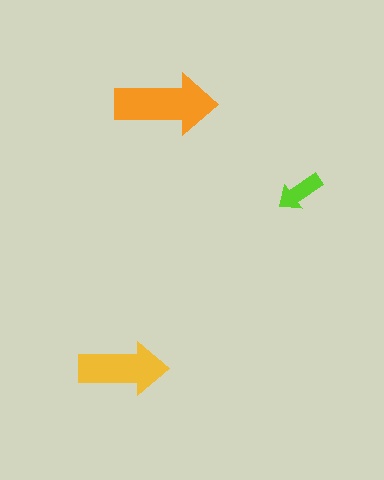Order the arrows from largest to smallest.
the orange one, the yellow one, the lime one.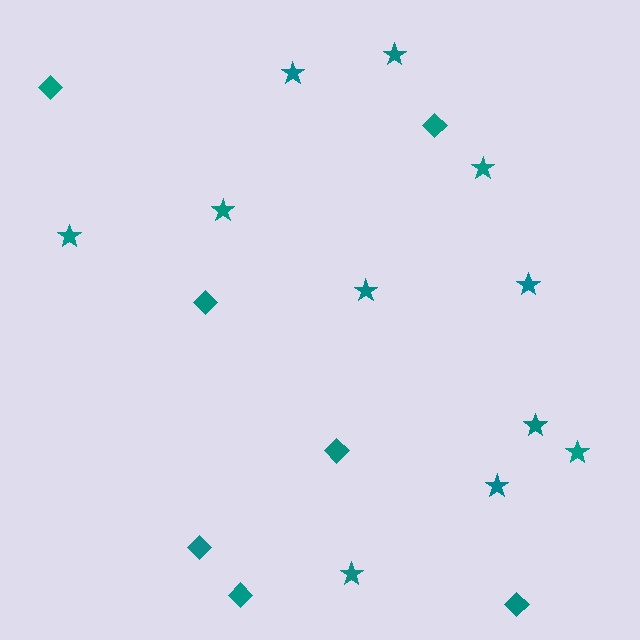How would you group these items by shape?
There are 2 groups: one group of stars (11) and one group of diamonds (7).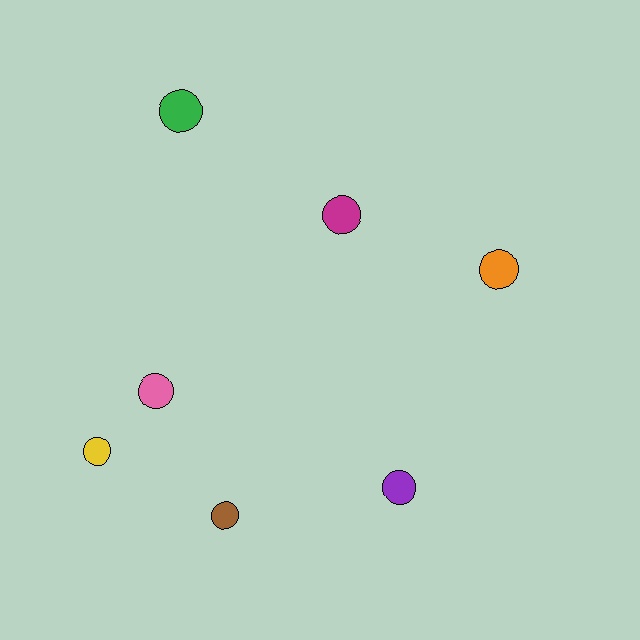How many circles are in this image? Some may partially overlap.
There are 7 circles.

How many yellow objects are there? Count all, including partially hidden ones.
There is 1 yellow object.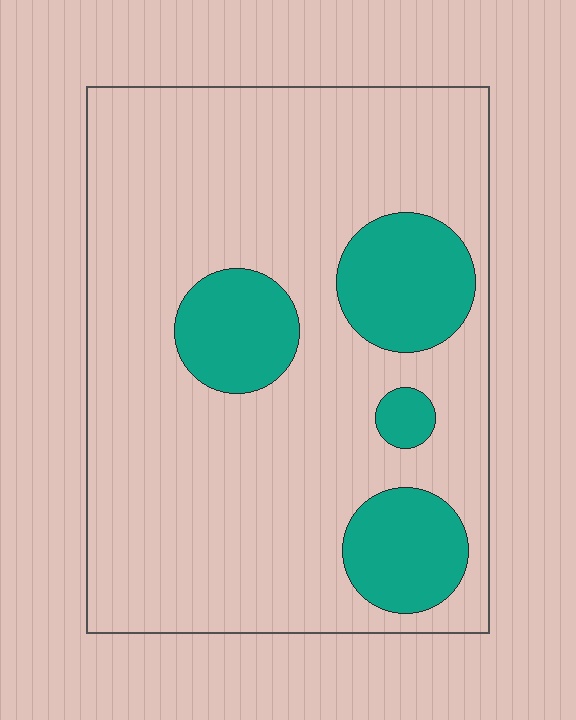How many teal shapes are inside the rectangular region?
4.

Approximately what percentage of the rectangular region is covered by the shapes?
Approximately 20%.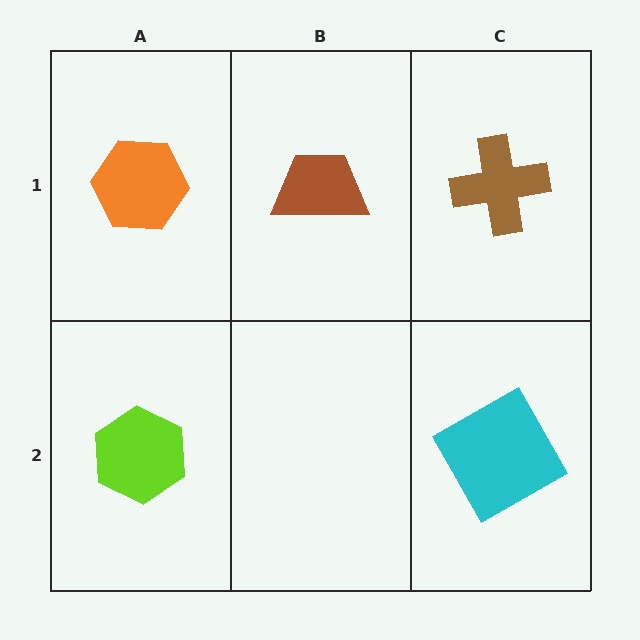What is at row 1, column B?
A brown trapezoid.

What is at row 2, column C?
A cyan square.